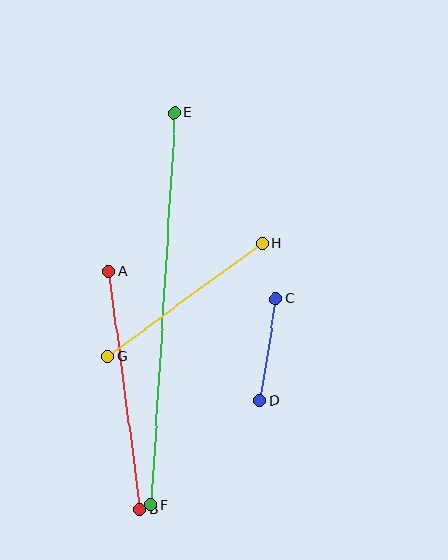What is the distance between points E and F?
The distance is approximately 392 pixels.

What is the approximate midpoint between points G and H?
The midpoint is at approximately (185, 300) pixels.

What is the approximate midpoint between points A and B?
The midpoint is at approximately (124, 390) pixels.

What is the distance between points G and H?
The distance is approximately 191 pixels.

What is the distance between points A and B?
The distance is approximately 240 pixels.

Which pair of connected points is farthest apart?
Points E and F are farthest apart.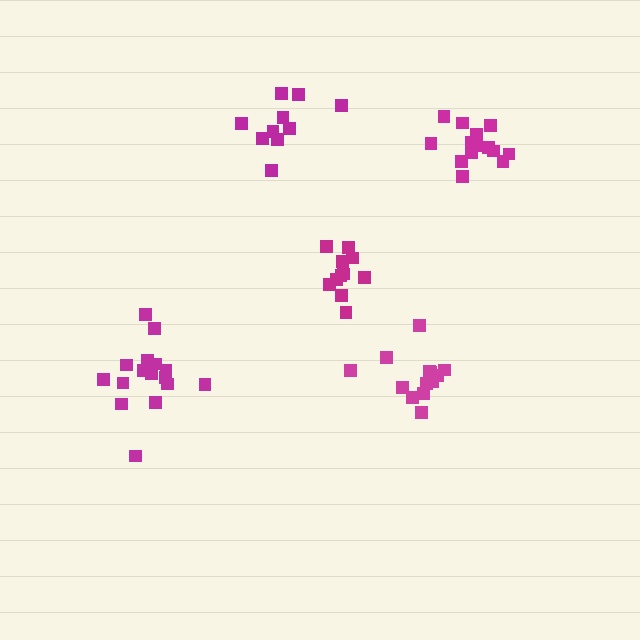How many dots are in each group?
Group 1: 11 dots, Group 2: 10 dots, Group 3: 14 dots, Group 4: 16 dots, Group 5: 13 dots (64 total).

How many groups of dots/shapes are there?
There are 5 groups.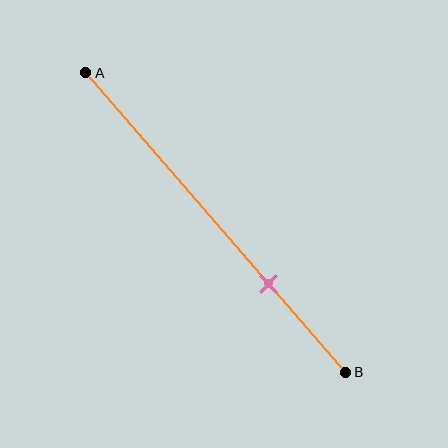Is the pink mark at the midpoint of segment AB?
No, the mark is at about 70% from A, not at the 50% midpoint.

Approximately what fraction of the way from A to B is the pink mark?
The pink mark is approximately 70% of the way from A to B.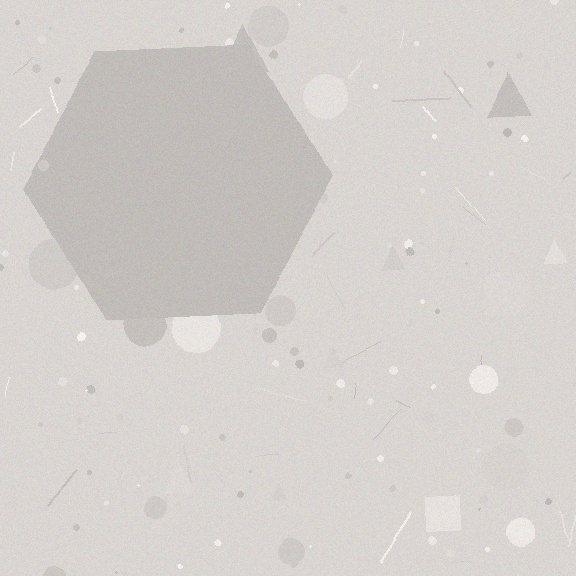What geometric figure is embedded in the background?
A hexagon is embedded in the background.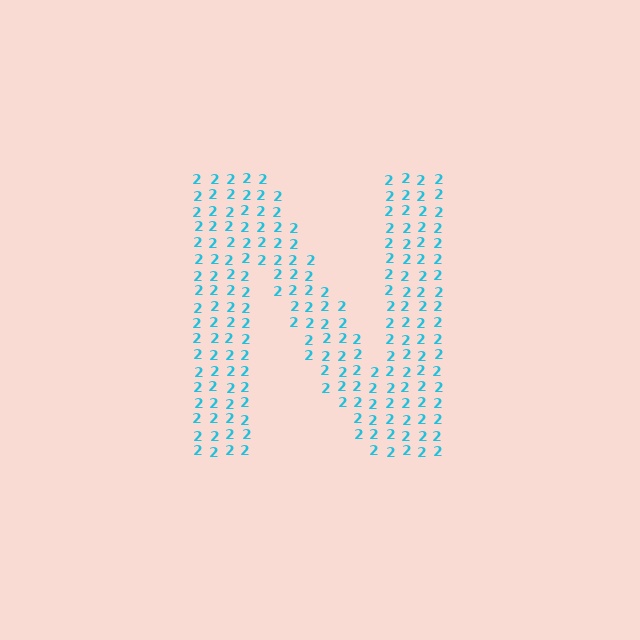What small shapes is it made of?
It is made of small digit 2's.